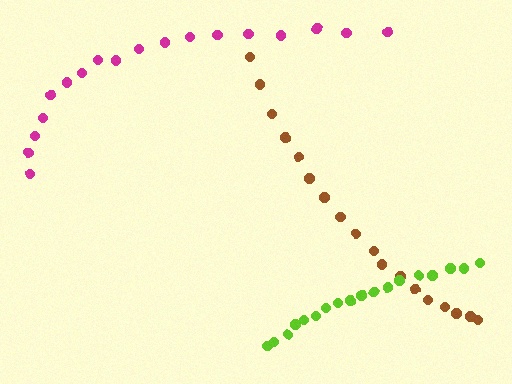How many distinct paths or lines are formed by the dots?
There are 3 distinct paths.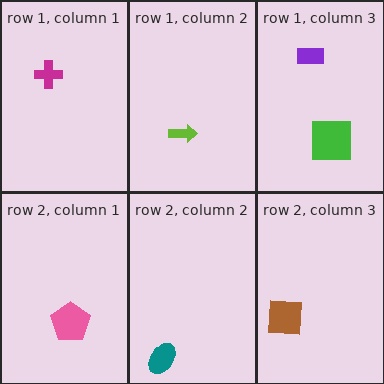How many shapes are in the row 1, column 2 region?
1.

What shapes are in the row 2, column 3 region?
The brown square.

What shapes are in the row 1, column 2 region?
The lime arrow.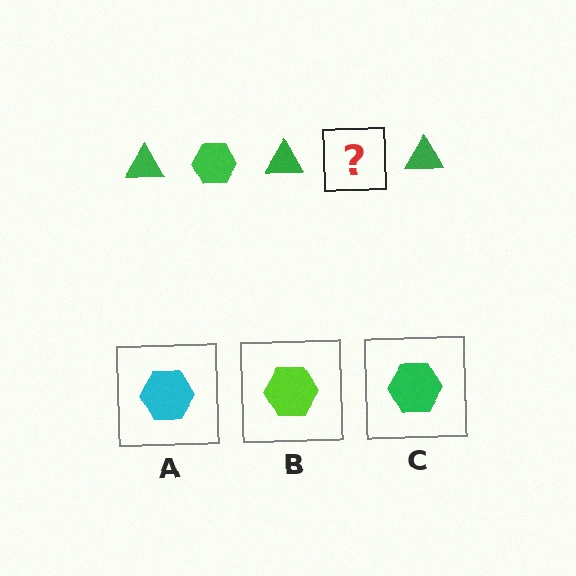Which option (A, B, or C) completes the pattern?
C.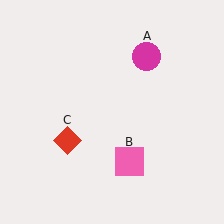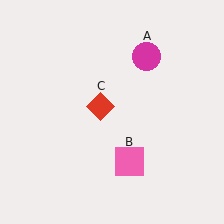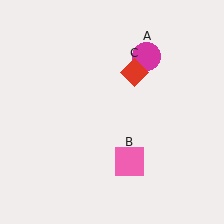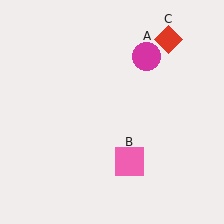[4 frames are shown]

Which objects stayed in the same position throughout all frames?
Magenta circle (object A) and pink square (object B) remained stationary.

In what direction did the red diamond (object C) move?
The red diamond (object C) moved up and to the right.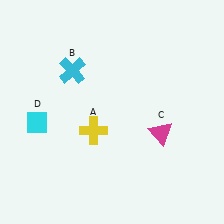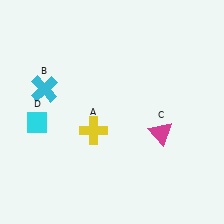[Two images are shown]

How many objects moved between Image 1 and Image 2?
1 object moved between the two images.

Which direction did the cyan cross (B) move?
The cyan cross (B) moved left.